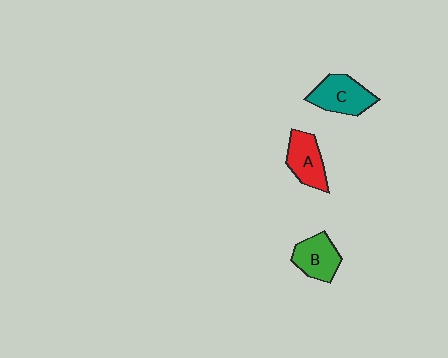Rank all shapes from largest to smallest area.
From largest to smallest: C (teal), A (red), B (green).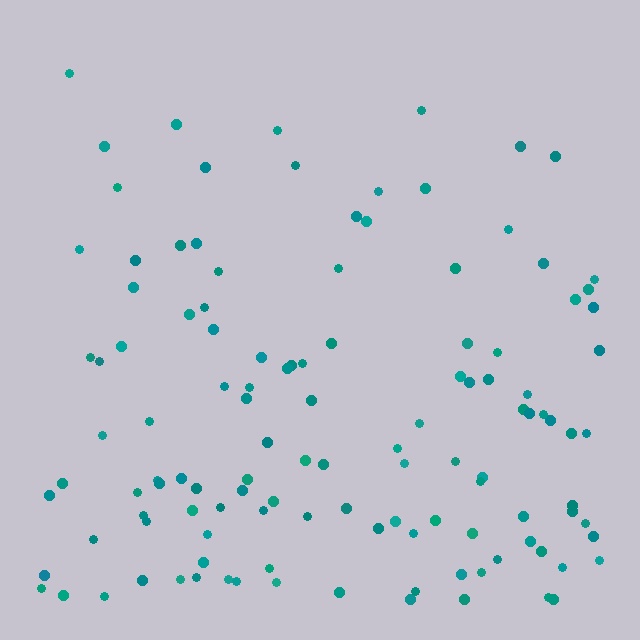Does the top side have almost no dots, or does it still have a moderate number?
Still a moderate number, just noticeably fewer than the bottom.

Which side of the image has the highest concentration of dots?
The bottom.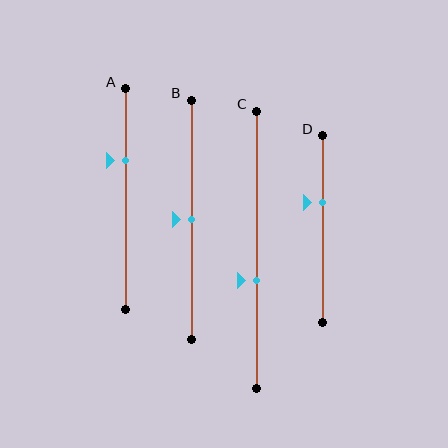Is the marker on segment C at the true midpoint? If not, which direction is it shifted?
No, the marker on segment C is shifted downward by about 11% of the segment length.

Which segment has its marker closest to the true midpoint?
Segment B has its marker closest to the true midpoint.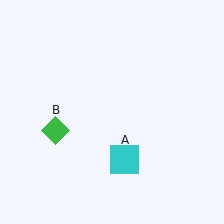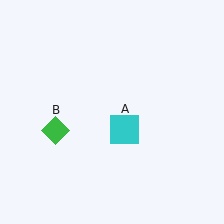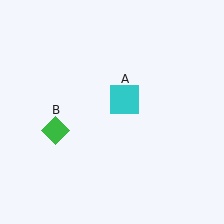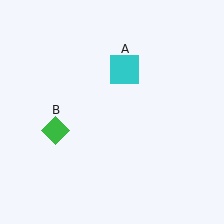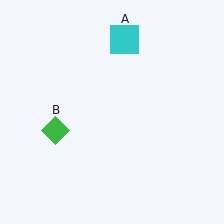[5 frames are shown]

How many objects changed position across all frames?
1 object changed position: cyan square (object A).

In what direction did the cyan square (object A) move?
The cyan square (object A) moved up.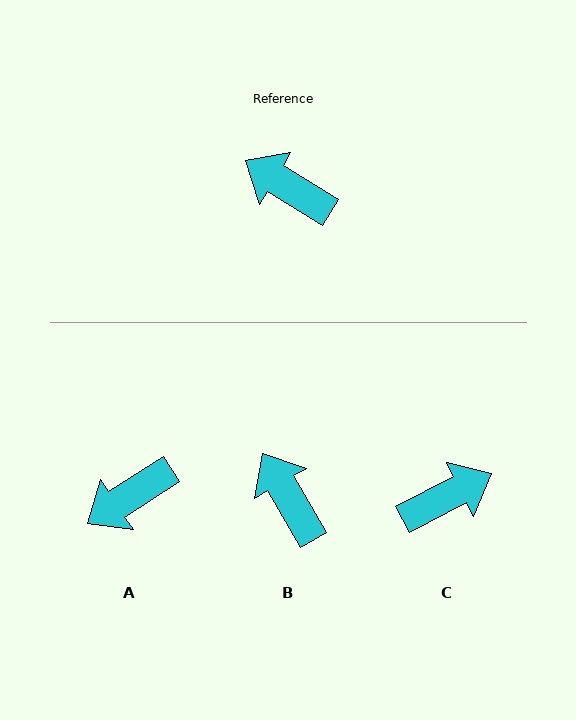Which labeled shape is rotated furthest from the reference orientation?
C, about 121 degrees away.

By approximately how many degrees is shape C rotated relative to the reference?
Approximately 121 degrees clockwise.